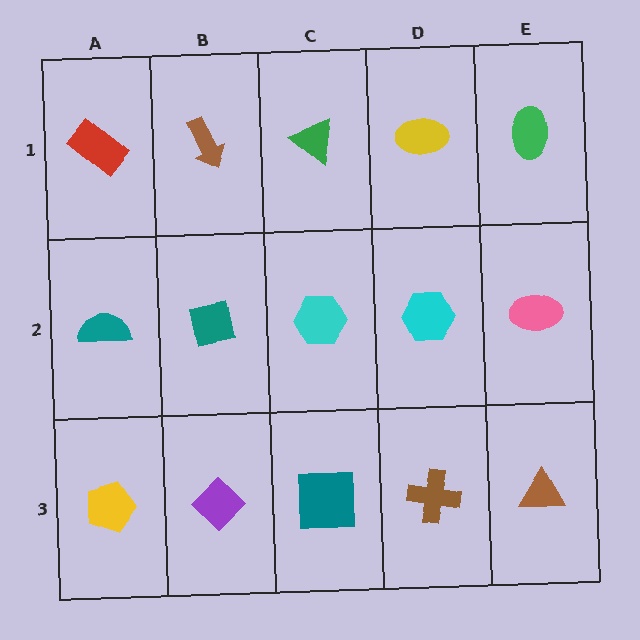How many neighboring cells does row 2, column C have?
4.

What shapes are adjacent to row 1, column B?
A teal square (row 2, column B), a red rectangle (row 1, column A), a green triangle (row 1, column C).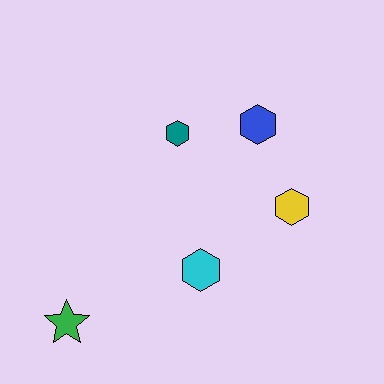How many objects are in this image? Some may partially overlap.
There are 5 objects.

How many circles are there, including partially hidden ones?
There are no circles.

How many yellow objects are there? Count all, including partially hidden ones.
There is 1 yellow object.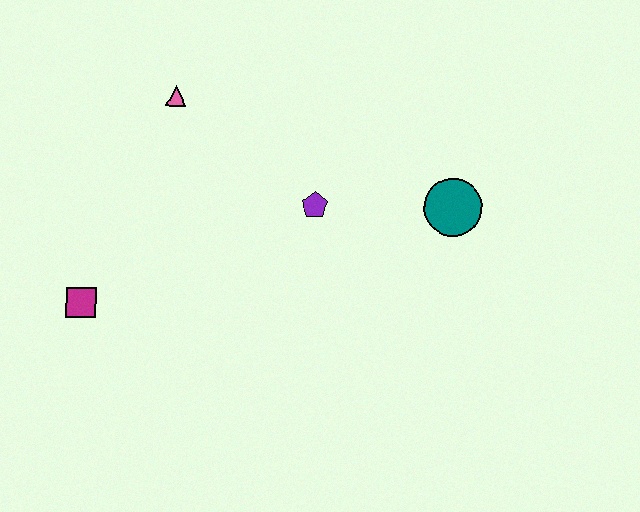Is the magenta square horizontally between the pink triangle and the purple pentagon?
No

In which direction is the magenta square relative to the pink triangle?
The magenta square is below the pink triangle.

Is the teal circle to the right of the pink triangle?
Yes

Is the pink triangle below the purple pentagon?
No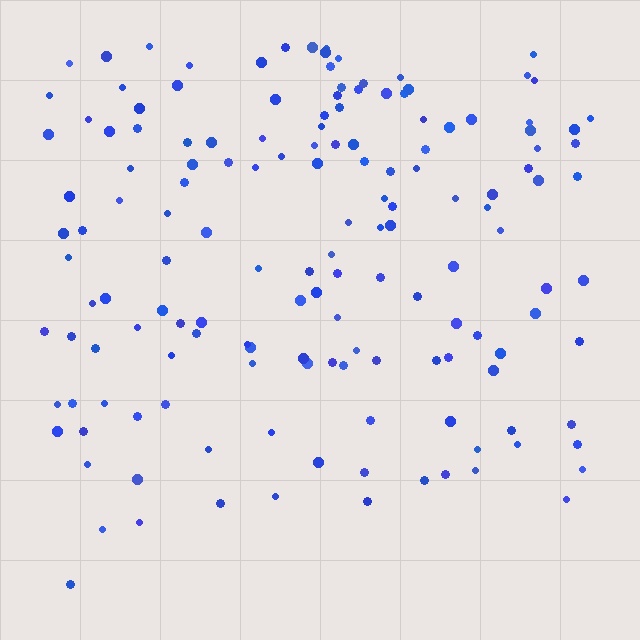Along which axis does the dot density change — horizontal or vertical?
Vertical.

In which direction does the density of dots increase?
From bottom to top, with the top side densest.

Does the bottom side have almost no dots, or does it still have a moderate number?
Still a moderate number, just noticeably fewer than the top.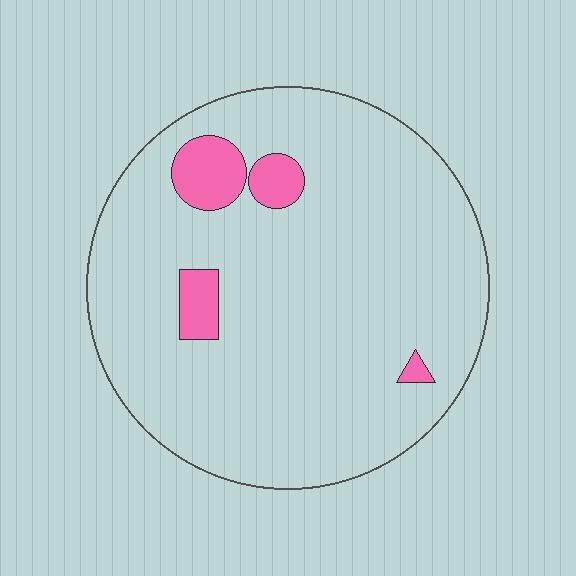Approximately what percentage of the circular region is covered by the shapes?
Approximately 10%.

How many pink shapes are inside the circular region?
4.